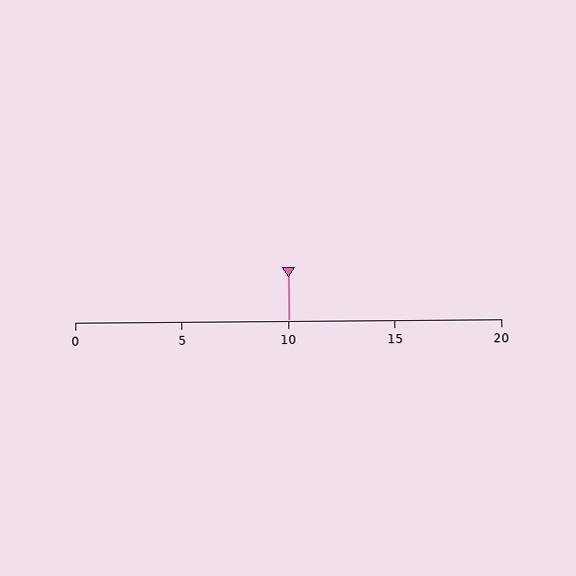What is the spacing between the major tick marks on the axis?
The major ticks are spaced 5 apart.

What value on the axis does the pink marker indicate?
The marker indicates approximately 10.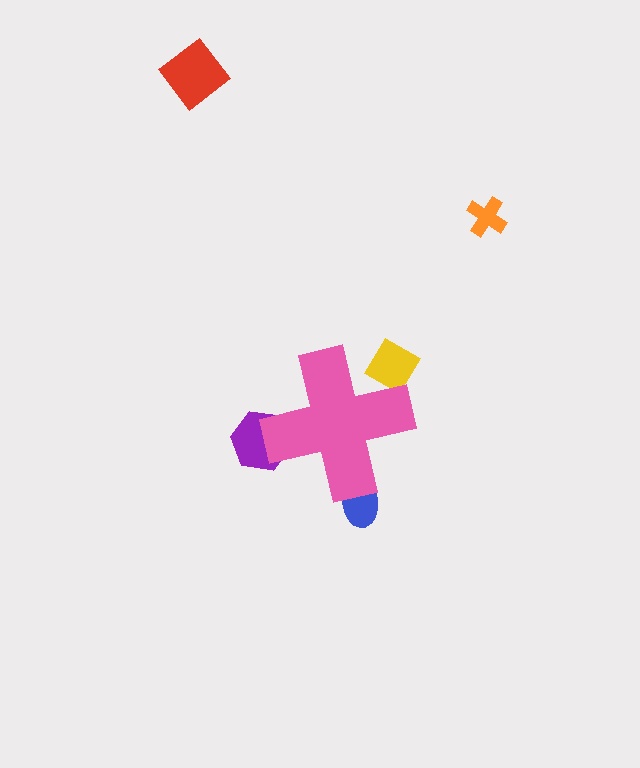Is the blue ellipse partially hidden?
Yes, the blue ellipse is partially hidden behind the pink cross.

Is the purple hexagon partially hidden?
Yes, the purple hexagon is partially hidden behind the pink cross.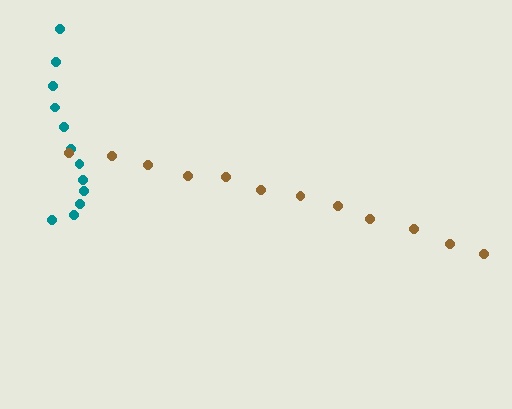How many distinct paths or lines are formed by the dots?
There are 2 distinct paths.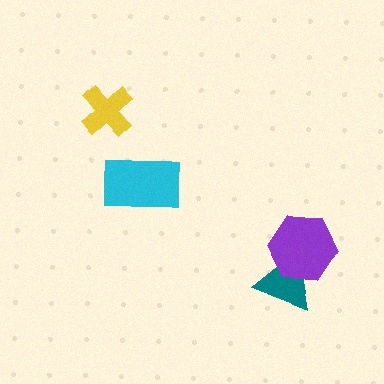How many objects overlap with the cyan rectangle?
0 objects overlap with the cyan rectangle.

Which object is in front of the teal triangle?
The purple hexagon is in front of the teal triangle.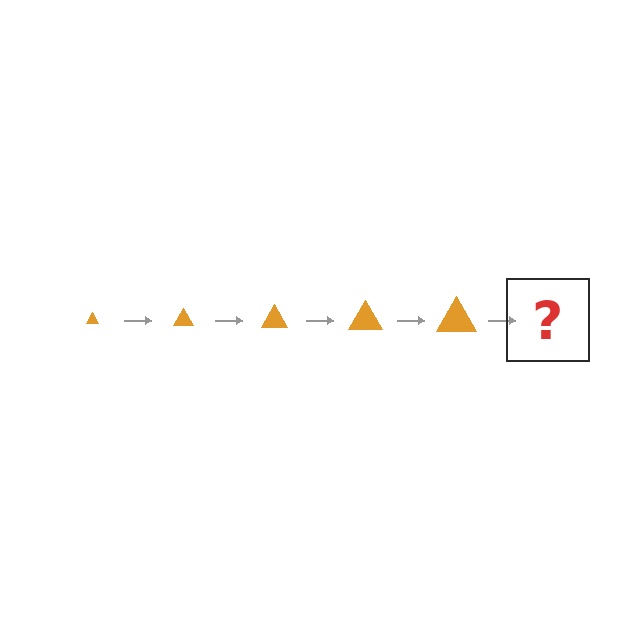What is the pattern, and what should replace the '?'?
The pattern is that the triangle gets progressively larger each step. The '?' should be an orange triangle, larger than the previous one.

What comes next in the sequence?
The next element should be an orange triangle, larger than the previous one.